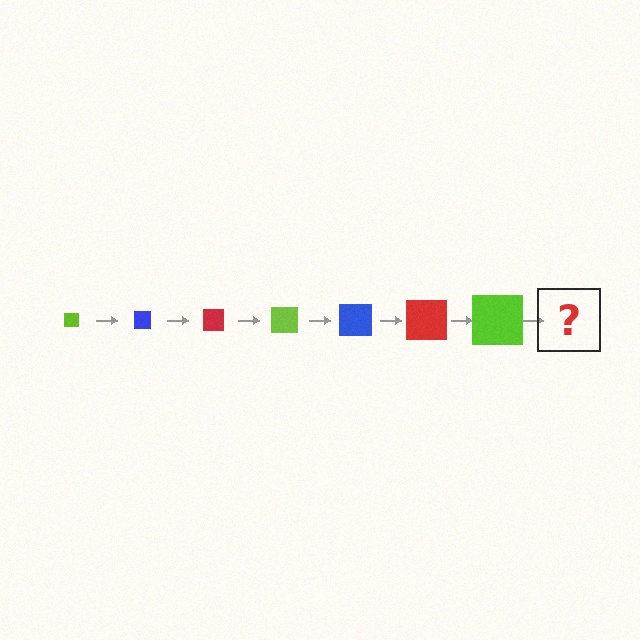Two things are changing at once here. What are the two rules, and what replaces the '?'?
The two rules are that the square grows larger each step and the color cycles through lime, blue, and red. The '?' should be a blue square, larger than the previous one.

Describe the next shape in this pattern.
It should be a blue square, larger than the previous one.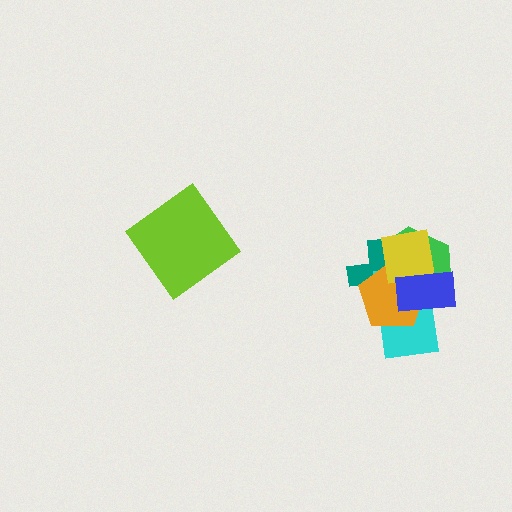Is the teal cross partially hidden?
Yes, it is partially covered by another shape.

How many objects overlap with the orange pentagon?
5 objects overlap with the orange pentagon.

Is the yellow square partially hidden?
Yes, it is partially covered by another shape.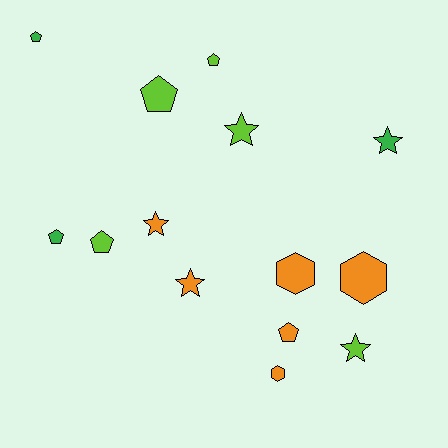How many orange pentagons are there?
There is 1 orange pentagon.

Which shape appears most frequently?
Pentagon, with 6 objects.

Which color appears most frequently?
Orange, with 6 objects.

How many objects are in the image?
There are 14 objects.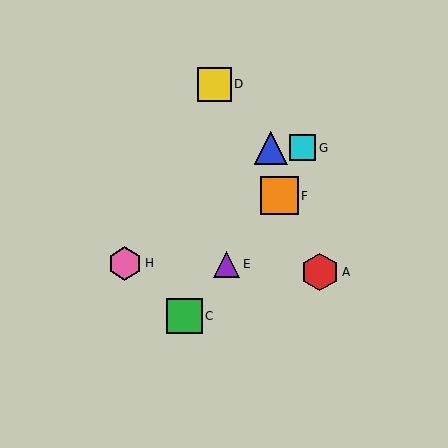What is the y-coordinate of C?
Object C is at y≈316.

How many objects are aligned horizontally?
2 objects (B, G) are aligned horizontally.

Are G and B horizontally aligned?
Yes, both are at y≈148.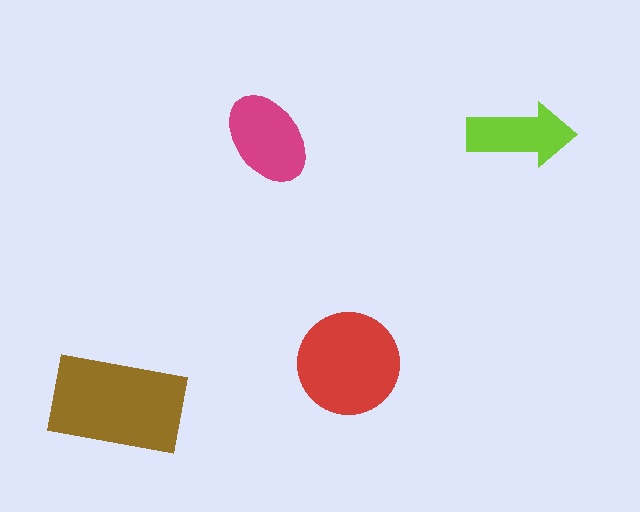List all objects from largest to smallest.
The brown rectangle, the red circle, the magenta ellipse, the lime arrow.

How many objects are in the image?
There are 4 objects in the image.